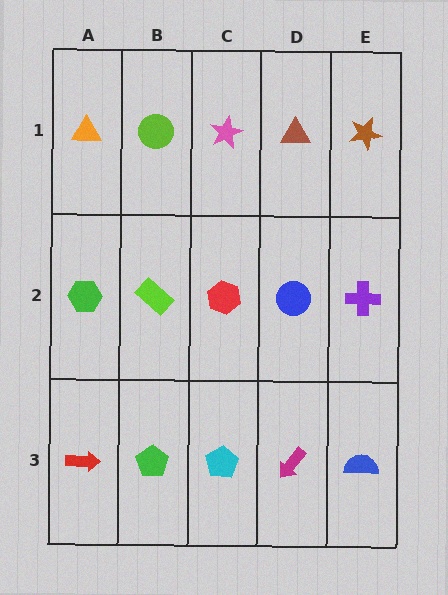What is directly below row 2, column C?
A cyan pentagon.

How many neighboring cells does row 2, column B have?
4.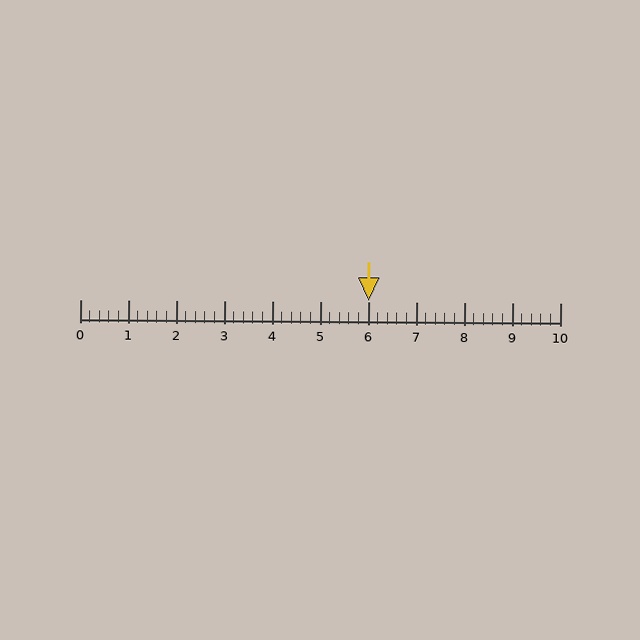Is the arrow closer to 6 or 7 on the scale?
The arrow is closer to 6.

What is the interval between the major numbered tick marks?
The major tick marks are spaced 1 units apart.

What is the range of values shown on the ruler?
The ruler shows values from 0 to 10.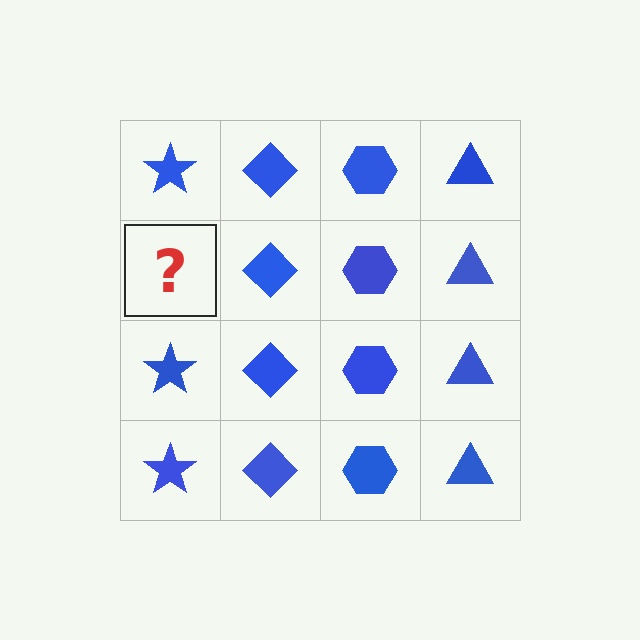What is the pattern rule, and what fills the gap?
The rule is that each column has a consistent shape. The gap should be filled with a blue star.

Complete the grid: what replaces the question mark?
The question mark should be replaced with a blue star.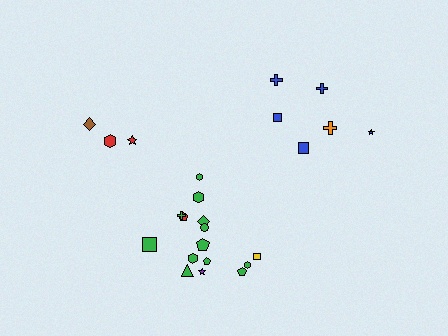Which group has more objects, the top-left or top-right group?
The top-right group.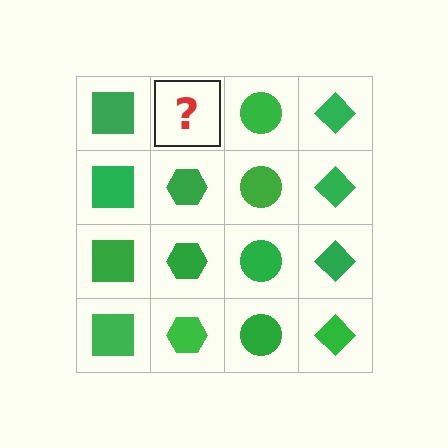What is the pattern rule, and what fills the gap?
The rule is that each column has a consistent shape. The gap should be filled with a green hexagon.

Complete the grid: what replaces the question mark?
The question mark should be replaced with a green hexagon.